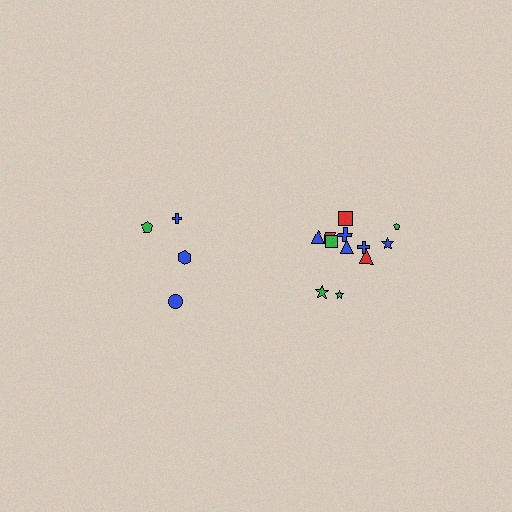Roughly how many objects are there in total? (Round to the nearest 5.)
Roughly 15 objects in total.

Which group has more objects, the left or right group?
The right group.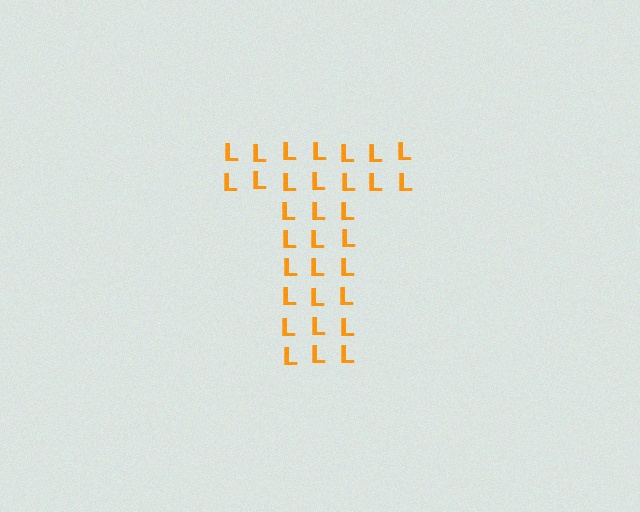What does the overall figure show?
The overall figure shows the letter T.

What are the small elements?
The small elements are letter L's.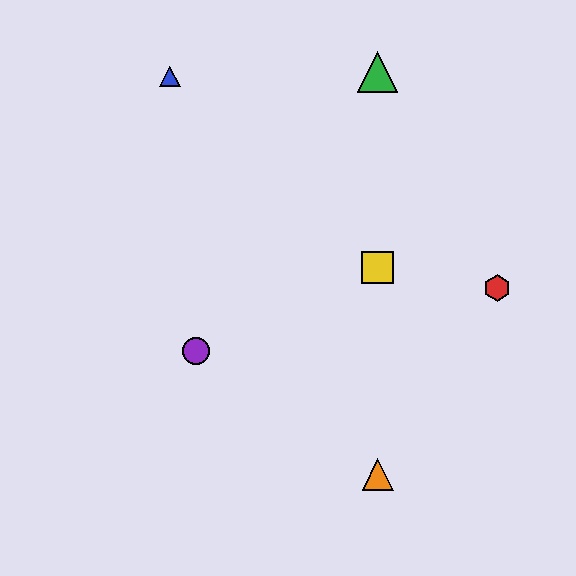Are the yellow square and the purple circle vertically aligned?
No, the yellow square is at x≈378 and the purple circle is at x≈196.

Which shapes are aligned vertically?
The green triangle, the yellow square, the orange triangle are aligned vertically.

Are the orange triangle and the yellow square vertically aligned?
Yes, both are at x≈378.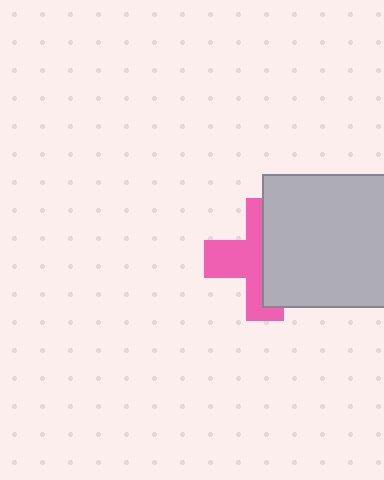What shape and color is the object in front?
The object in front is a light gray square.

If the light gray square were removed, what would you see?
You would see the complete pink cross.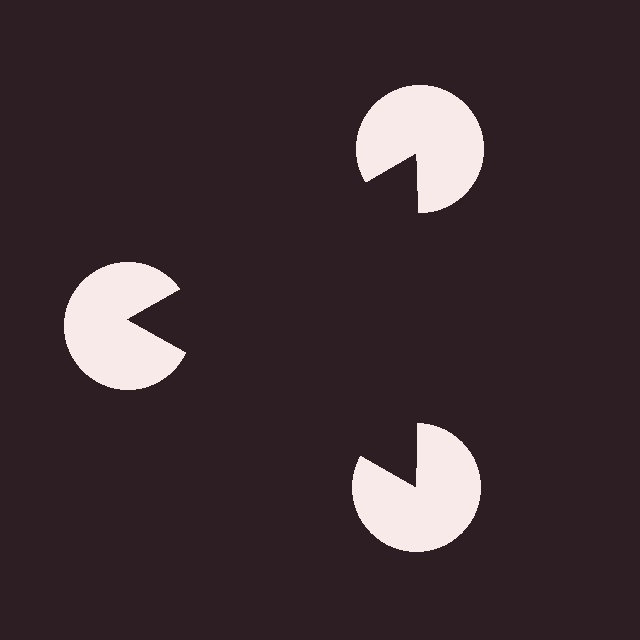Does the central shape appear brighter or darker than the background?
It typically appears slightly darker than the background, even though no actual brightness change is drawn.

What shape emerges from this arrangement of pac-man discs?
An illusory triangle — its edges are inferred from the aligned wedge cuts in the pac-man discs, not physically drawn.